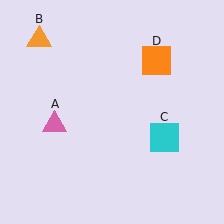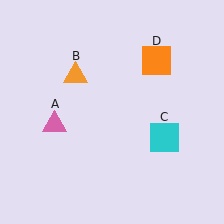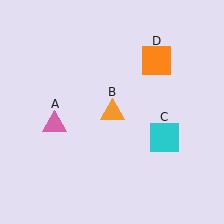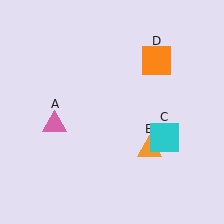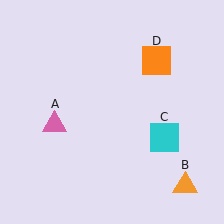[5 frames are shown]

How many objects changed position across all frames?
1 object changed position: orange triangle (object B).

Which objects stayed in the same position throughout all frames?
Pink triangle (object A) and cyan square (object C) and orange square (object D) remained stationary.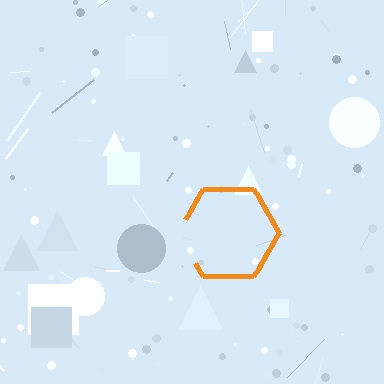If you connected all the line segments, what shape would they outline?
They would outline a hexagon.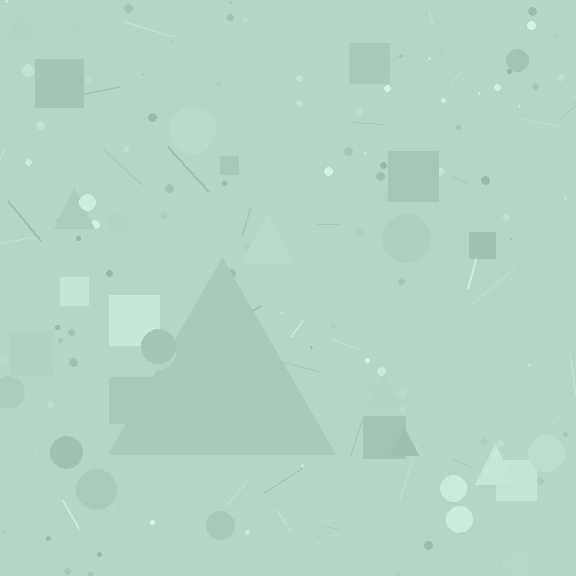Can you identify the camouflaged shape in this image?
The camouflaged shape is a triangle.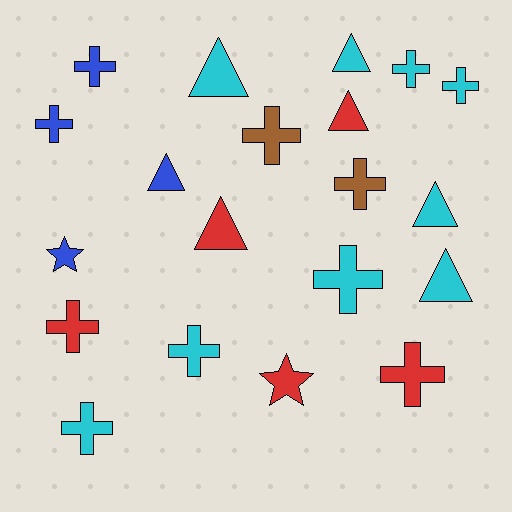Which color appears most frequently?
Cyan, with 9 objects.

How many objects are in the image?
There are 20 objects.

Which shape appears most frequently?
Cross, with 11 objects.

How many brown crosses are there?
There are 2 brown crosses.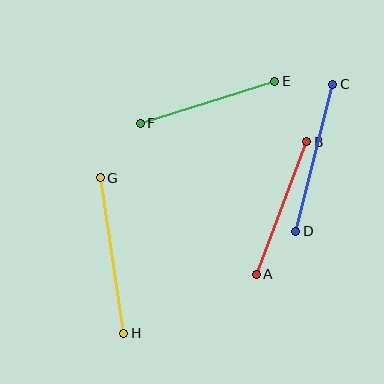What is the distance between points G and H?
The distance is approximately 157 pixels.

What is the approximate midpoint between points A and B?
The midpoint is at approximately (282, 208) pixels.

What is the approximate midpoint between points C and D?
The midpoint is at approximately (314, 158) pixels.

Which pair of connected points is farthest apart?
Points G and H are farthest apart.